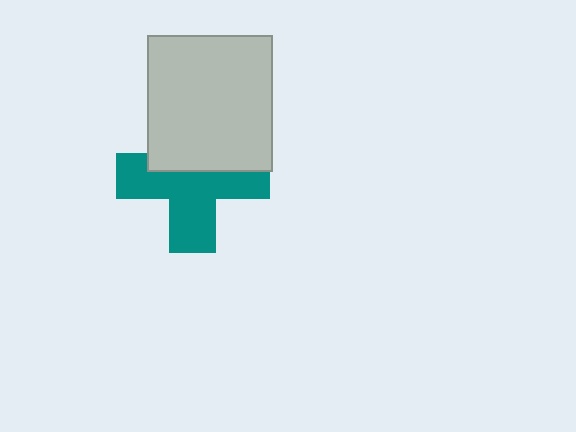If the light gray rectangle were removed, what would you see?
You would see the complete teal cross.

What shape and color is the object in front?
The object in front is a light gray rectangle.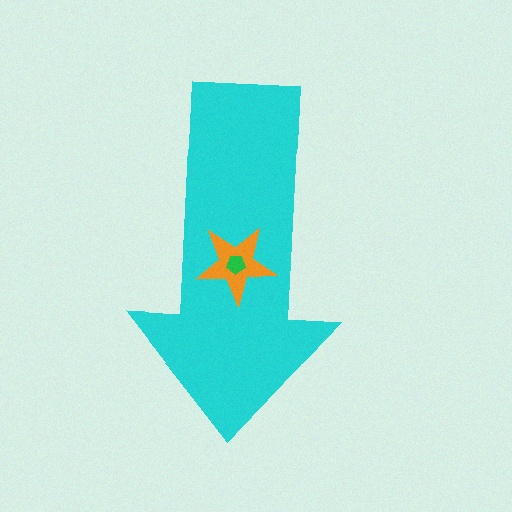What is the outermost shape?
The cyan arrow.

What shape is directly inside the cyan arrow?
The orange star.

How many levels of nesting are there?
3.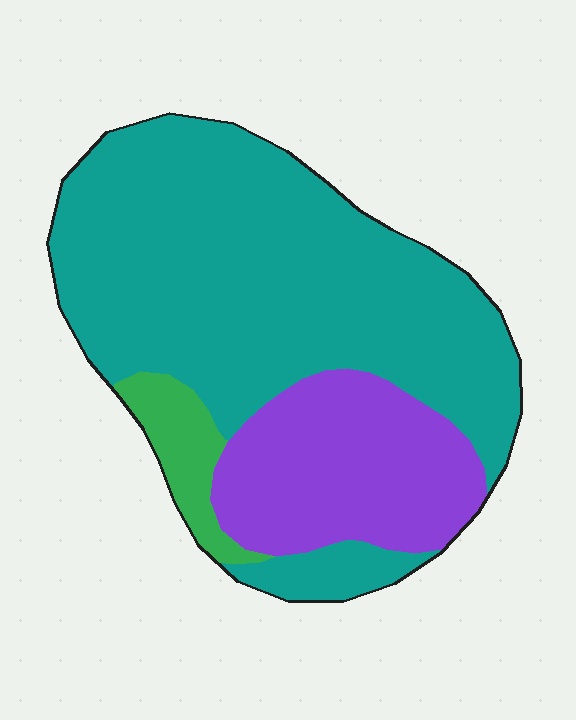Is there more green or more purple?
Purple.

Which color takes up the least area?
Green, at roughly 5%.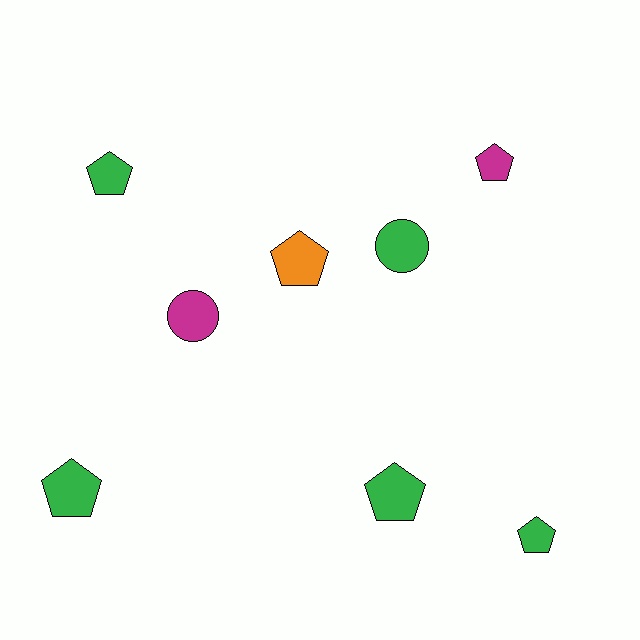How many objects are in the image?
There are 8 objects.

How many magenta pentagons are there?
There is 1 magenta pentagon.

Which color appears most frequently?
Green, with 5 objects.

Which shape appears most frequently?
Pentagon, with 6 objects.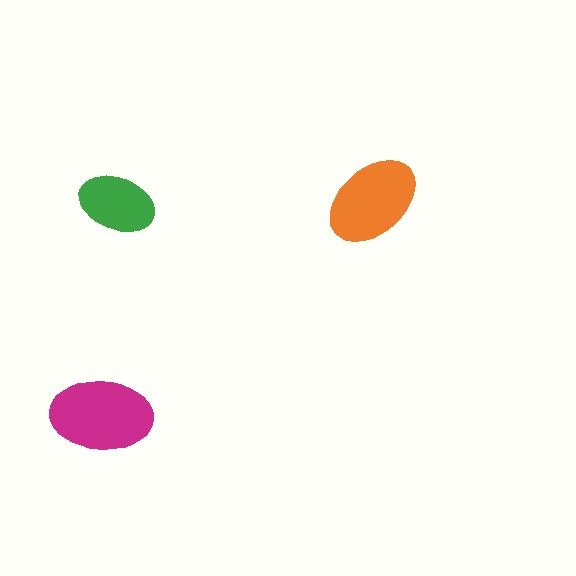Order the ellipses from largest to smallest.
the magenta one, the orange one, the green one.